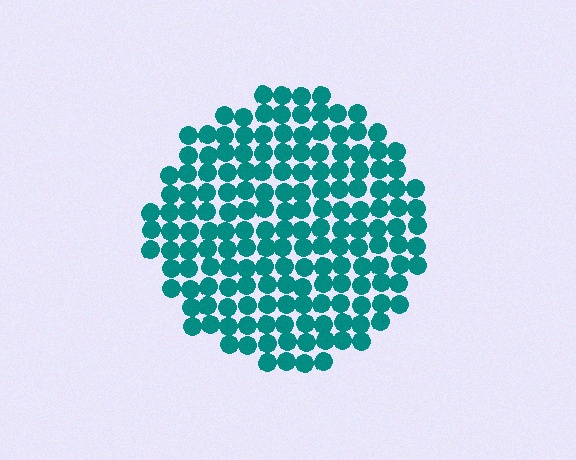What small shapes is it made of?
It is made of small circles.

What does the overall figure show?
The overall figure shows a circle.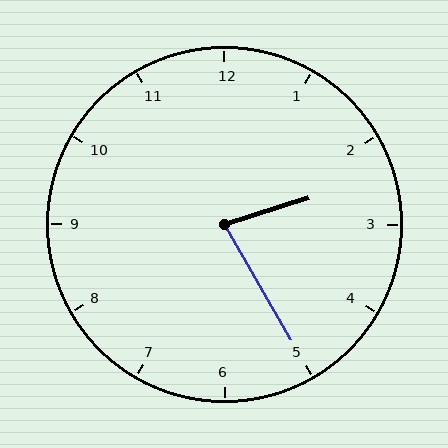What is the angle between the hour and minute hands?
Approximately 78 degrees.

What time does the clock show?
2:25.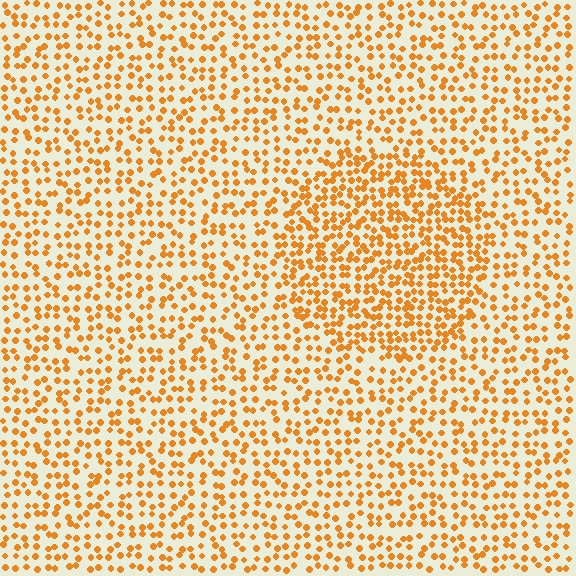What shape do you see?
I see a circle.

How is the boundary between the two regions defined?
The boundary is defined by a change in element density (approximately 1.7x ratio). All elements are the same color, size, and shape.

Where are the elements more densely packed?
The elements are more densely packed inside the circle boundary.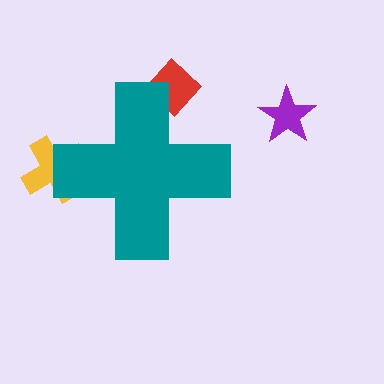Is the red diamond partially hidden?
Yes, the red diamond is partially hidden behind the teal cross.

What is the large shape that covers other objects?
A teal cross.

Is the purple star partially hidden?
No, the purple star is fully visible.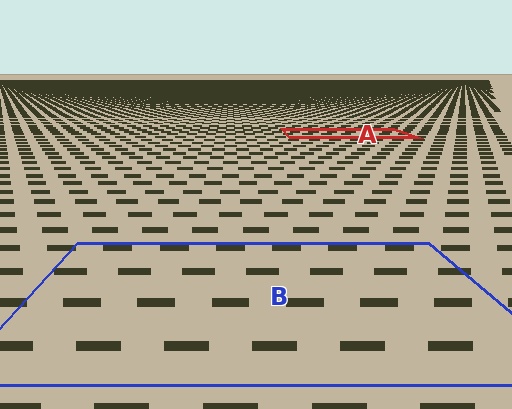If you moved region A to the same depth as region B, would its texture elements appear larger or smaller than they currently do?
They would appear larger. At a closer depth, the same texture elements are projected at a bigger on-screen size.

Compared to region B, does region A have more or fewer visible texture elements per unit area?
Region A has more texture elements per unit area — they are packed more densely because it is farther away.